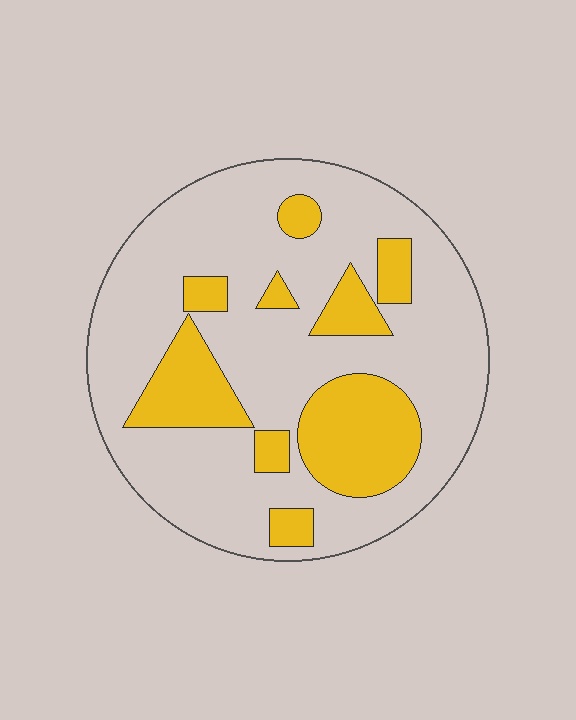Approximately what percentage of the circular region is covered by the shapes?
Approximately 25%.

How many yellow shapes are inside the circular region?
9.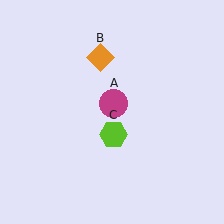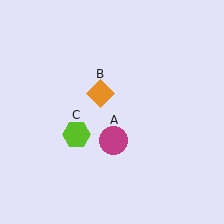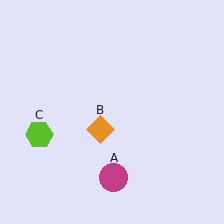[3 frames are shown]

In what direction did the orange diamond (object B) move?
The orange diamond (object B) moved down.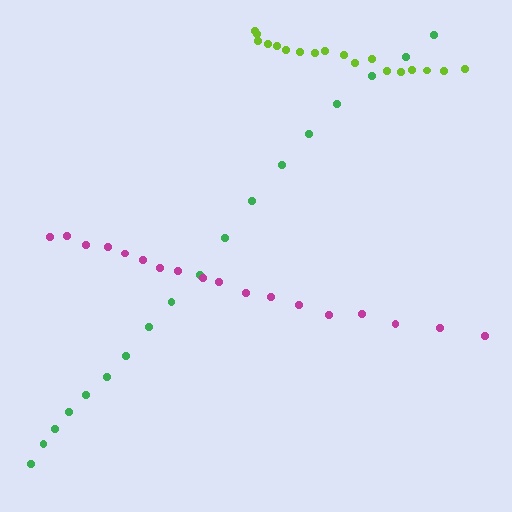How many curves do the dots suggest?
There are 3 distinct paths.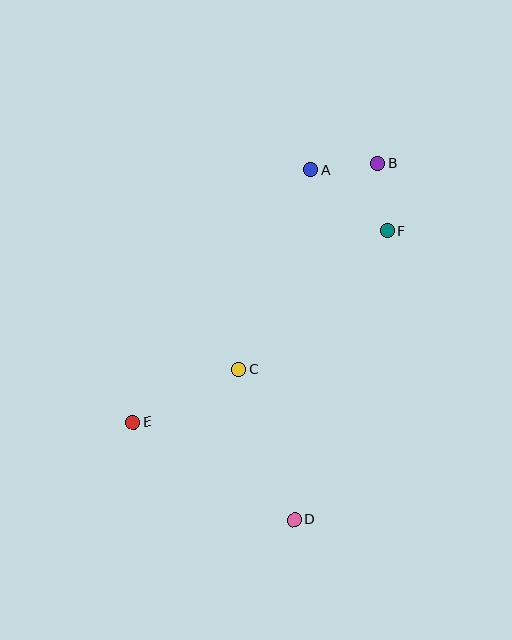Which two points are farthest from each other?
Points B and D are farthest from each other.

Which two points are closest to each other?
Points A and B are closest to each other.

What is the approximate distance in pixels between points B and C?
The distance between B and C is approximately 249 pixels.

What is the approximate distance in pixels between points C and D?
The distance between C and D is approximately 160 pixels.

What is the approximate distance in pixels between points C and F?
The distance between C and F is approximately 203 pixels.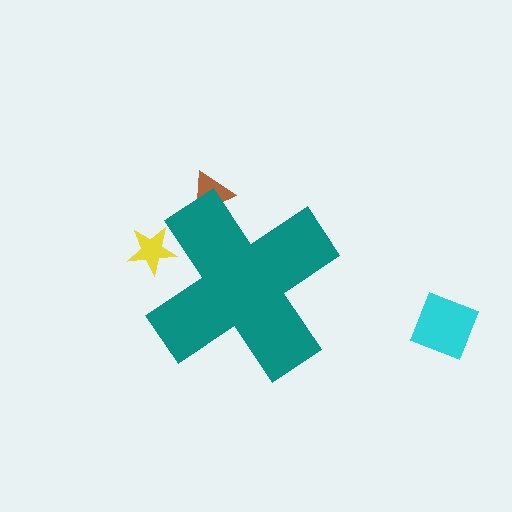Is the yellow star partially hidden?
Yes, the yellow star is partially hidden behind the teal cross.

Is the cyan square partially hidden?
No, the cyan square is fully visible.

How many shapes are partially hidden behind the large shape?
2 shapes are partially hidden.